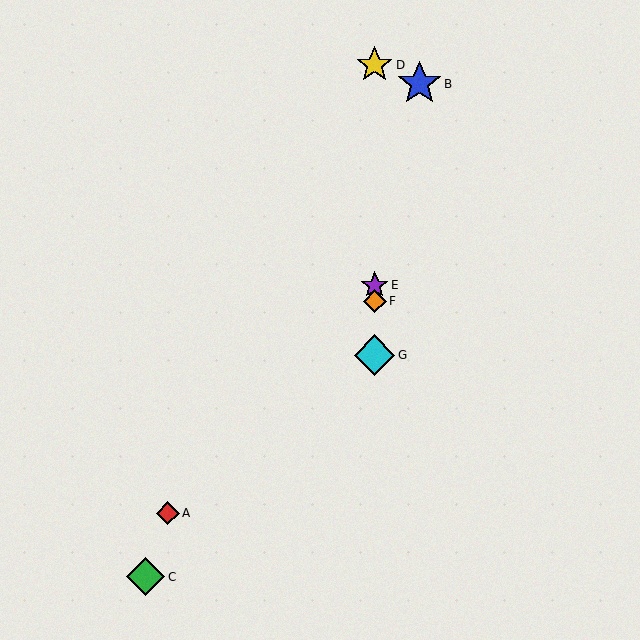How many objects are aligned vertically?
4 objects (D, E, F, G) are aligned vertically.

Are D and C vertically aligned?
No, D is at x≈375 and C is at x≈146.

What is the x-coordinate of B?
Object B is at x≈420.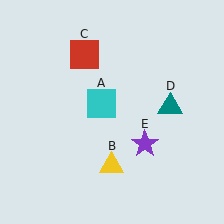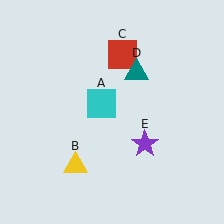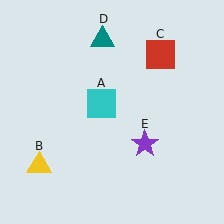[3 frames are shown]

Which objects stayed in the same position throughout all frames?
Cyan square (object A) and purple star (object E) remained stationary.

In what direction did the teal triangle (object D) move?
The teal triangle (object D) moved up and to the left.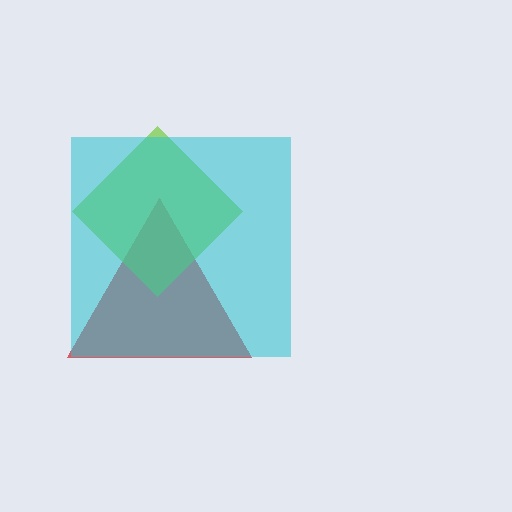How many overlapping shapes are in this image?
There are 3 overlapping shapes in the image.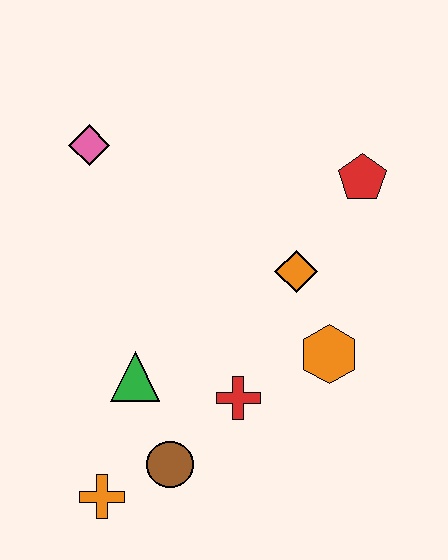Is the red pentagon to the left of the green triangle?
No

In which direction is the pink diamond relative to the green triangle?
The pink diamond is above the green triangle.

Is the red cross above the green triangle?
No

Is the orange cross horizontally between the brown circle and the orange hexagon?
No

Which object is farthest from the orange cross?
The red pentagon is farthest from the orange cross.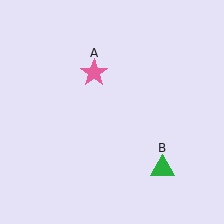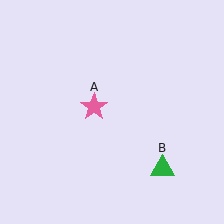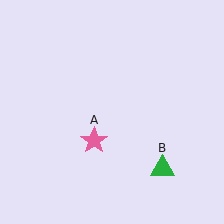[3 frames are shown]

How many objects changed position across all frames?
1 object changed position: pink star (object A).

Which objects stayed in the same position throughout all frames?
Green triangle (object B) remained stationary.